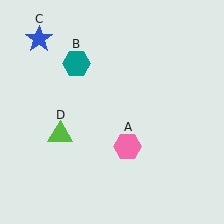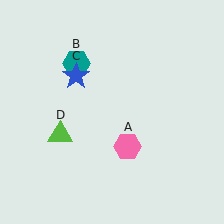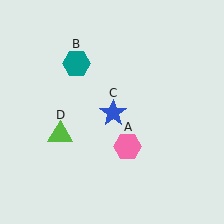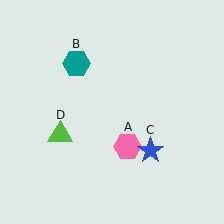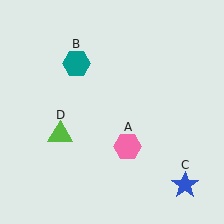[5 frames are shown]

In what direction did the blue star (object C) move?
The blue star (object C) moved down and to the right.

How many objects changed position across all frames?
1 object changed position: blue star (object C).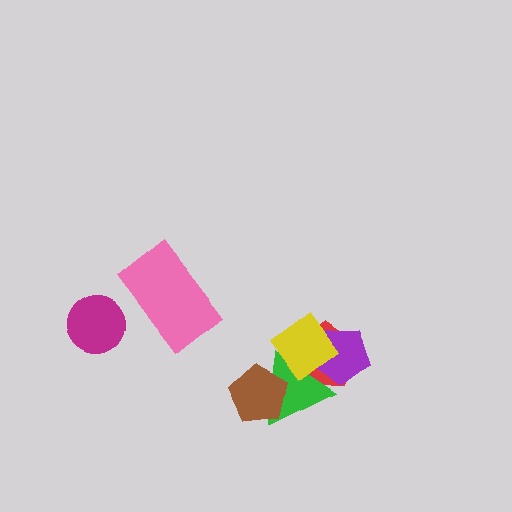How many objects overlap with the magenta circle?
0 objects overlap with the magenta circle.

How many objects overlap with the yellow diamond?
3 objects overlap with the yellow diamond.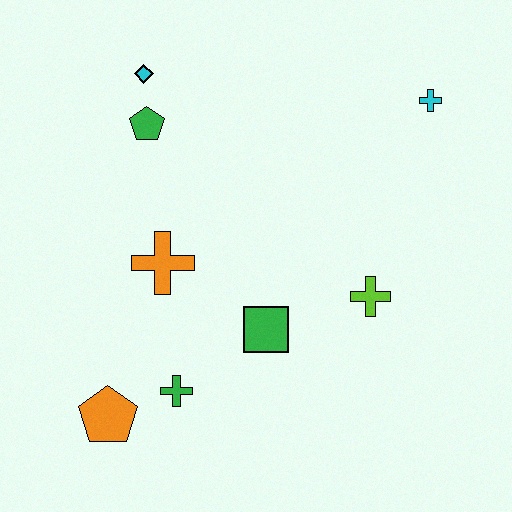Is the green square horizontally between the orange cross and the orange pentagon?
No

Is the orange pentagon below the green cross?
Yes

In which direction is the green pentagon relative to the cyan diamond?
The green pentagon is below the cyan diamond.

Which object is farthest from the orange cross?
The cyan cross is farthest from the orange cross.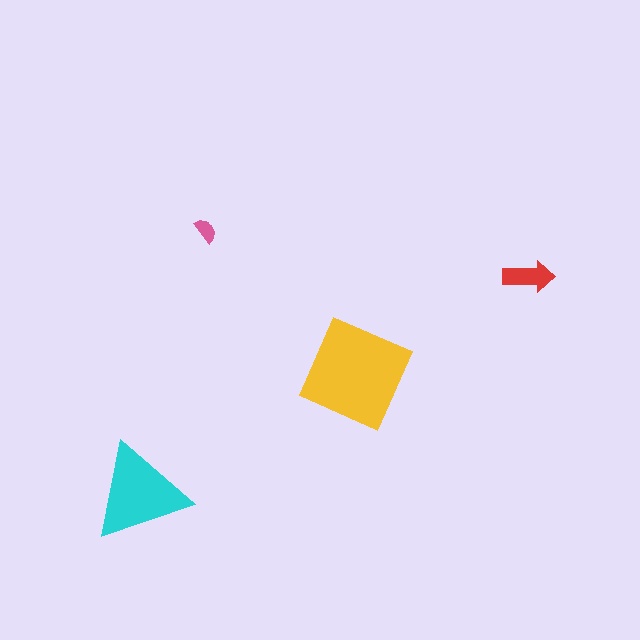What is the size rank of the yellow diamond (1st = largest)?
1st.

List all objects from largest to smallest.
The yellow diamond, the cyan triangle, the red arrow, the pink semicircle.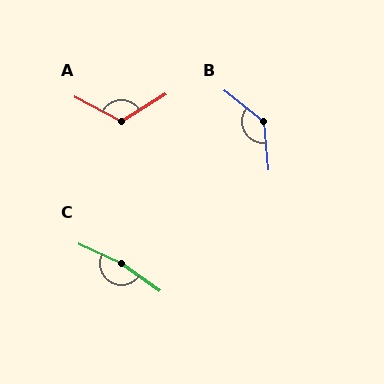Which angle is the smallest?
A, at approximately 120 degrees.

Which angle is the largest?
C, at approximately 169 degrees.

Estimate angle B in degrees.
Approximately 133 degrees.